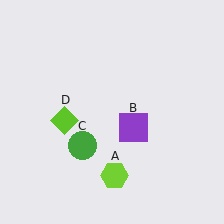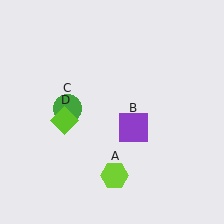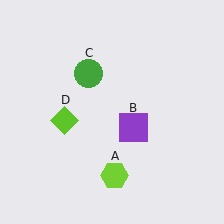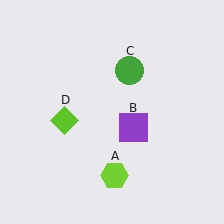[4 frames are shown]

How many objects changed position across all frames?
1 object changed position: green circle (object C).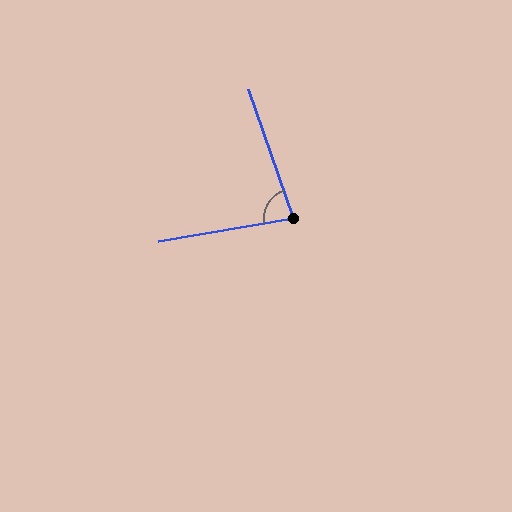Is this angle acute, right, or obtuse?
It is acute.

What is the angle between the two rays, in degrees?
Approximately 80 degrees.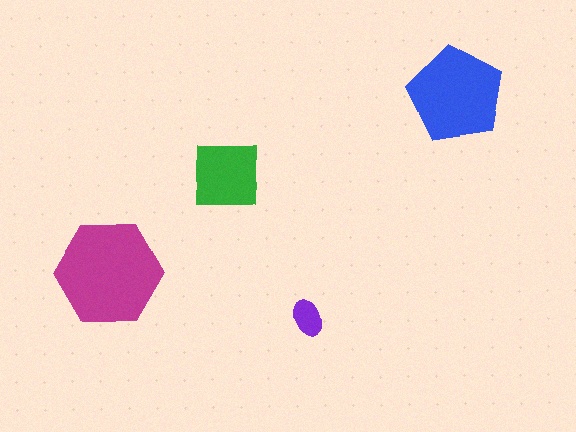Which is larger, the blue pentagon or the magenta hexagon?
The magenta hexagon.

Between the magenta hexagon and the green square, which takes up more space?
The magenta hexagon.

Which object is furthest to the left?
The magenta hexagon is leftmost.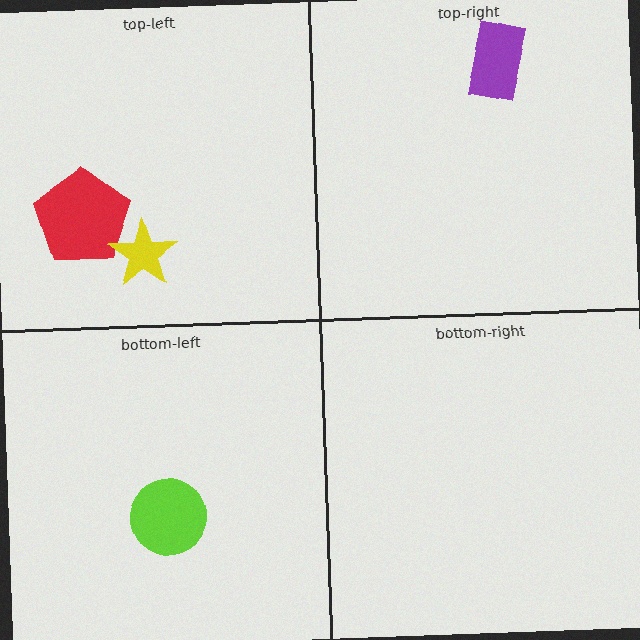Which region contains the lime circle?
The bottom-left region.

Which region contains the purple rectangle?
The top-right region.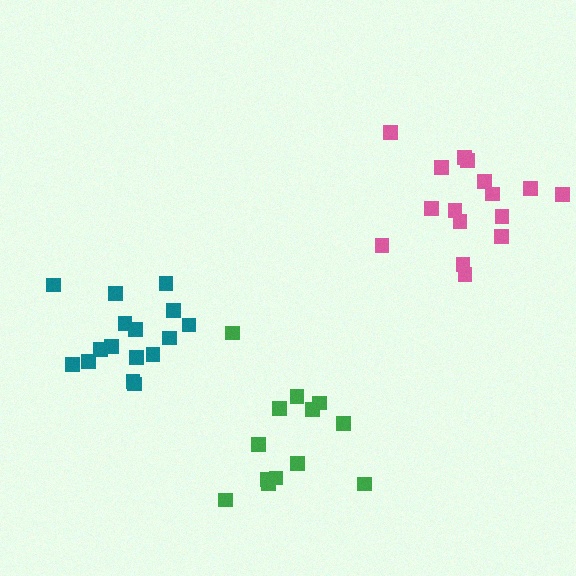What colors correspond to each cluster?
The clusters are colored: teal, green, pink.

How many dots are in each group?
Group 1: 16 dots, Group 2: 13 dots, Group 3: 16 dots (45 total).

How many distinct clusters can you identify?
There are 3 distinct clusters.